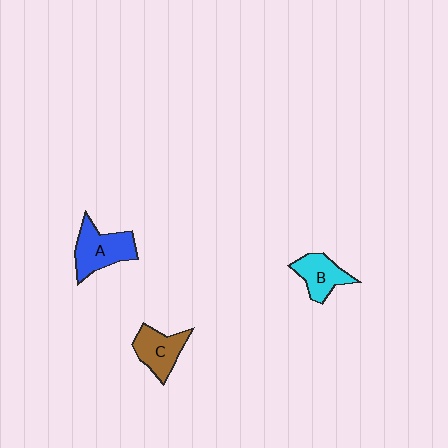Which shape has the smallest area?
Shape B (cyan).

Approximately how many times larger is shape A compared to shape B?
Approximately 1.3 times.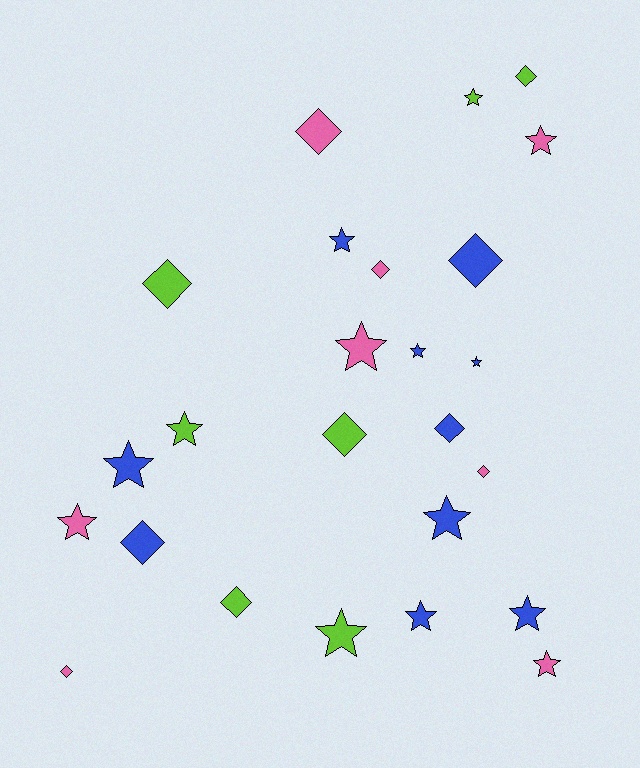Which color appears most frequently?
Blue, with 10 objects.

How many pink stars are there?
There are 4 pink stars.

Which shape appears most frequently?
Star, with 14 objects.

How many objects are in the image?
There are 25 objects.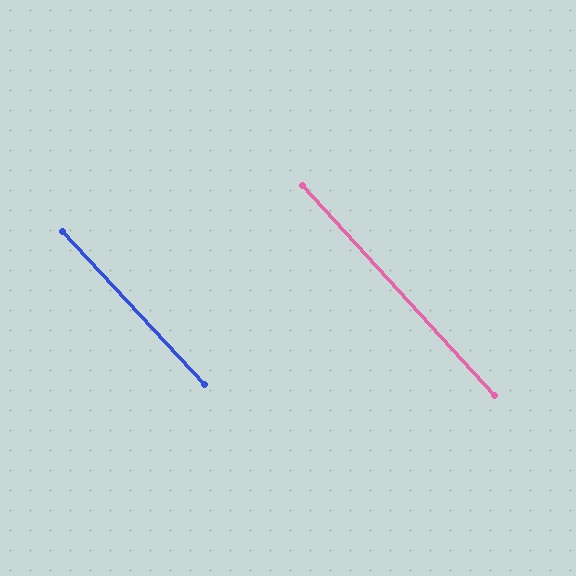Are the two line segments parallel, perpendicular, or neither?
Parallel — their directions differ by only 0.5°.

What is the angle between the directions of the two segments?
Approximately 0 degrees.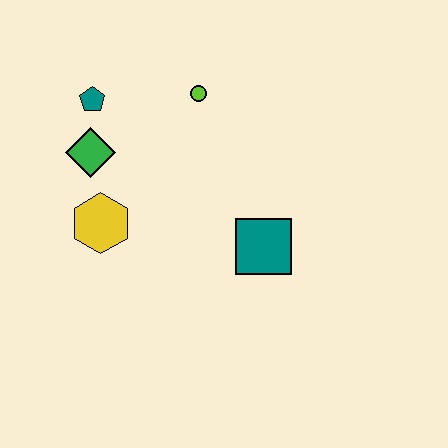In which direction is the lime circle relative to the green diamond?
The lime circle is to the right of the green diamond.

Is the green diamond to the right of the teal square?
No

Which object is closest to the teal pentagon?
The green diamond is closest to the teal pentagon.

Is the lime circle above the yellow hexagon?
Yes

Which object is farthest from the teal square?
The teal pentagon is farthest from the teal square.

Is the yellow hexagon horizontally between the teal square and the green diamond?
Yes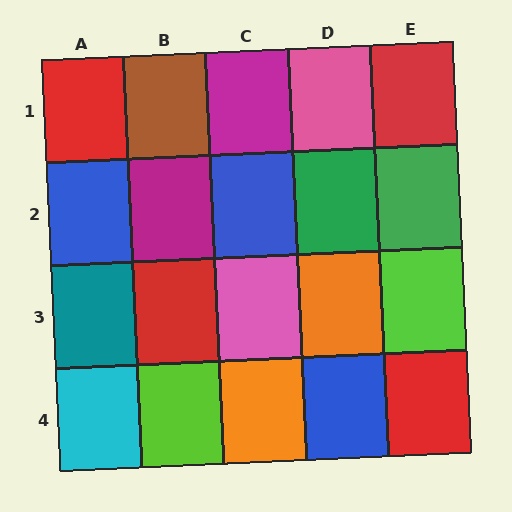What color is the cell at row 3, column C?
Pink.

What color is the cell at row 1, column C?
Magenta.